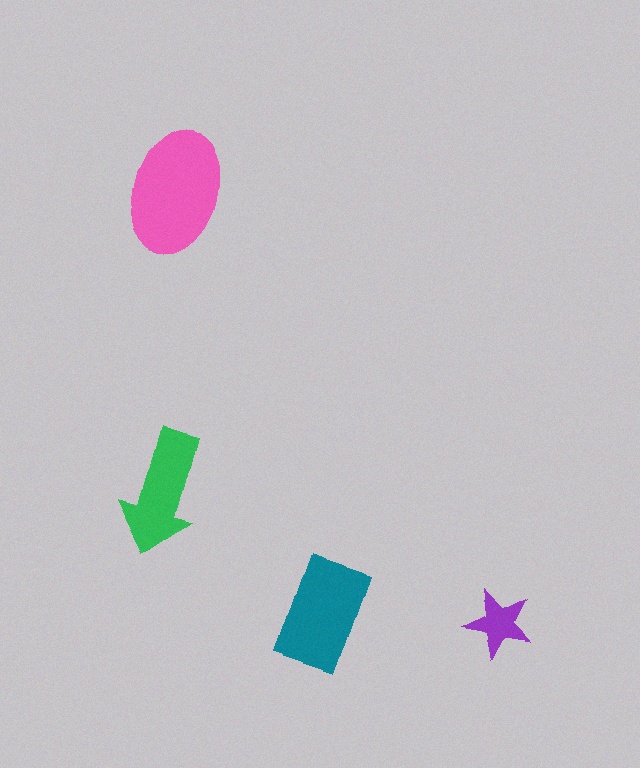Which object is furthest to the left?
The pink ellipse is leftmost.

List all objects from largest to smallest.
The pink ellipse, the teal rectangle, the green arrow, the purple star.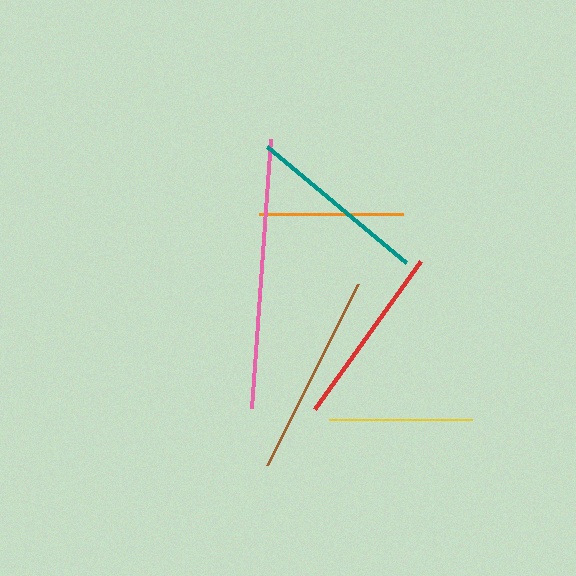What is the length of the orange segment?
The orange segment is approximately 145 pixels long.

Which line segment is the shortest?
The yellow line is the shortest at approximately 143 pixels.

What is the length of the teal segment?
The teal segment is approximately 182 pixels long.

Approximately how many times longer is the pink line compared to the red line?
The pink line is approximately 1.5 times the length of the red line.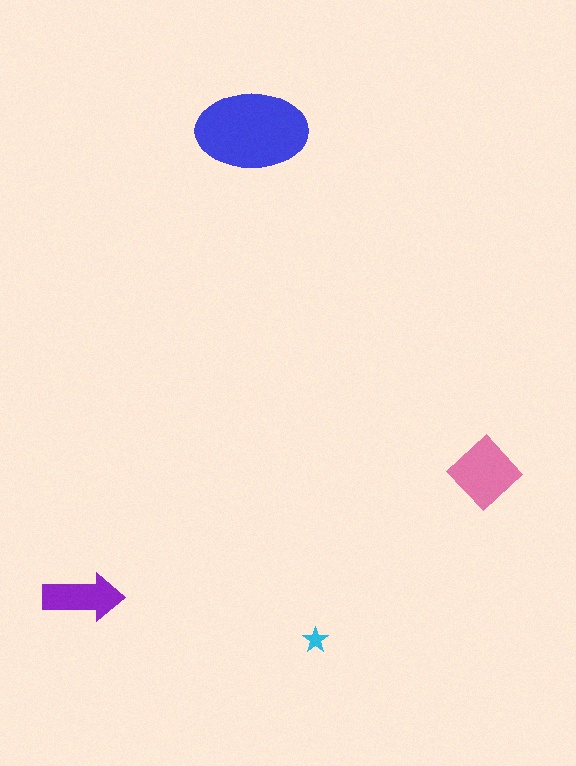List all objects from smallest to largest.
The cyan star, the purple arrow, the pink diamond, the blue ellipse.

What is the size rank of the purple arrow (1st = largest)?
3rd.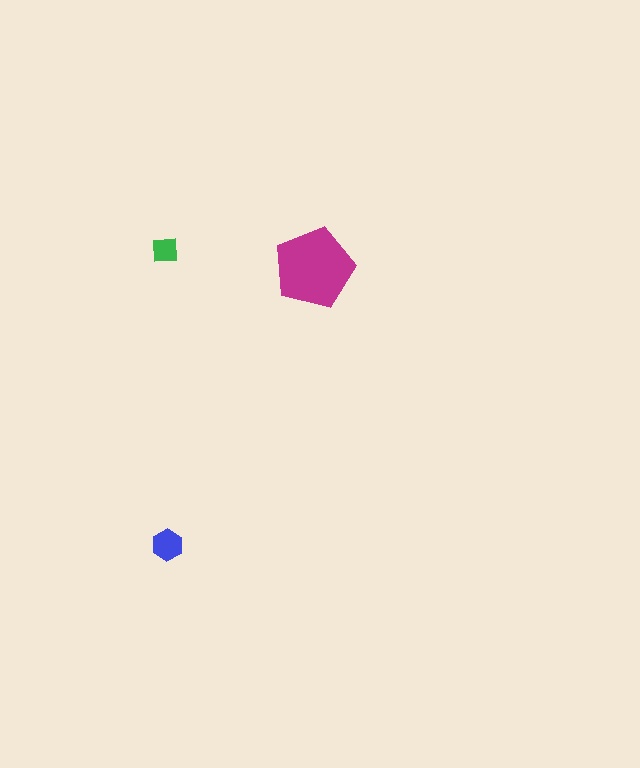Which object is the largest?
The magenta pentagon.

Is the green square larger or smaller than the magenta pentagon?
Smaller.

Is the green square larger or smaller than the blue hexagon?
Smaller.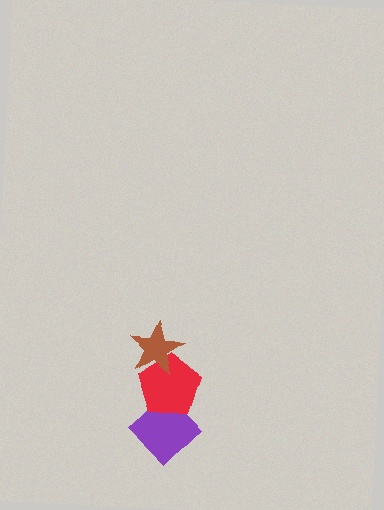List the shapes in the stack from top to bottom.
From top to bottom: the brown star, the red pentagon, the purple diamond.